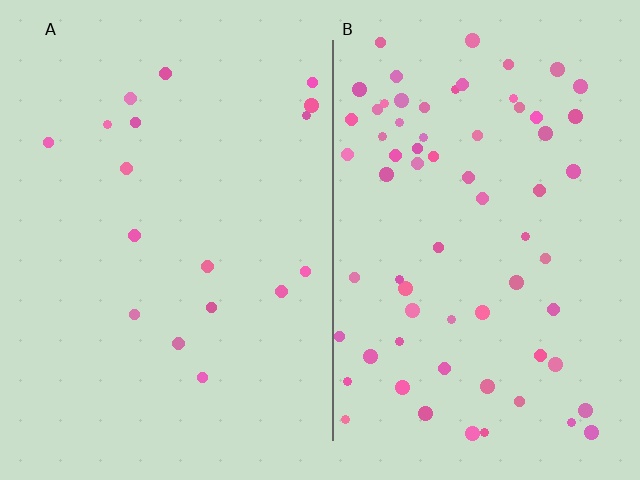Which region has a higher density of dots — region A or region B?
B (the right).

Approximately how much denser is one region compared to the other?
Approximately 3.9× — region B over region A.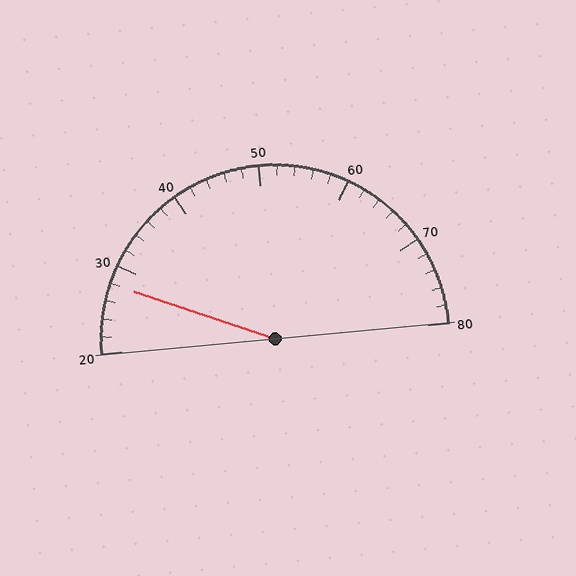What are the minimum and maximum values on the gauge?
The gauge ranges from 20 to 80.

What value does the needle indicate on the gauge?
The needle indicates approximately 28.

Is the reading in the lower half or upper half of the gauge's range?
The reading is in the lower half of the range (20 to 80).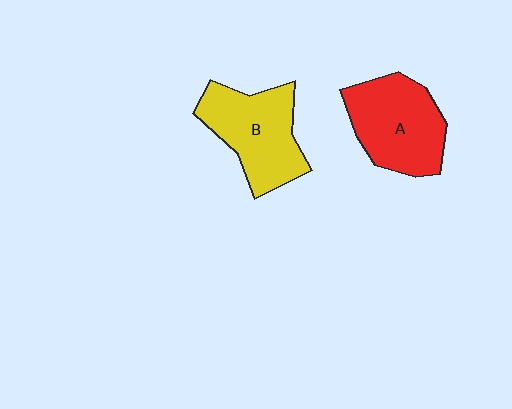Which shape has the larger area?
Shape A (red).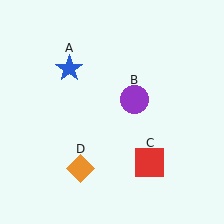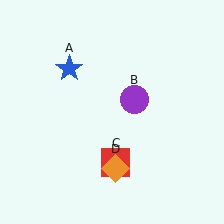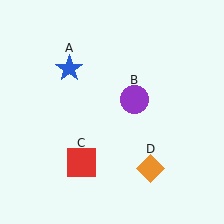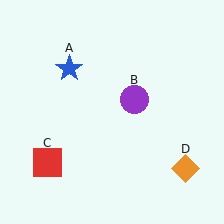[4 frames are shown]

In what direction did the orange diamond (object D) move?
The orange diamond (object D) moved right.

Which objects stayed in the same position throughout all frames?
Blue star (object A) and purple circle (object B) remained stationary.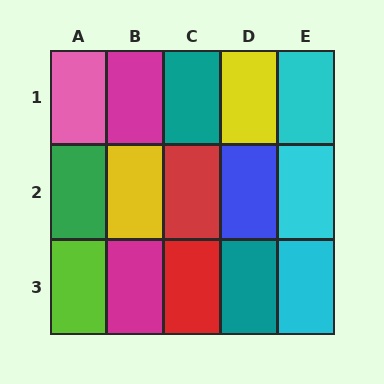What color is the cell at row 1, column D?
Yellow.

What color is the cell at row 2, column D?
Blue.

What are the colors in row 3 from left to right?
Lime, magenta, red, teal, cyan.